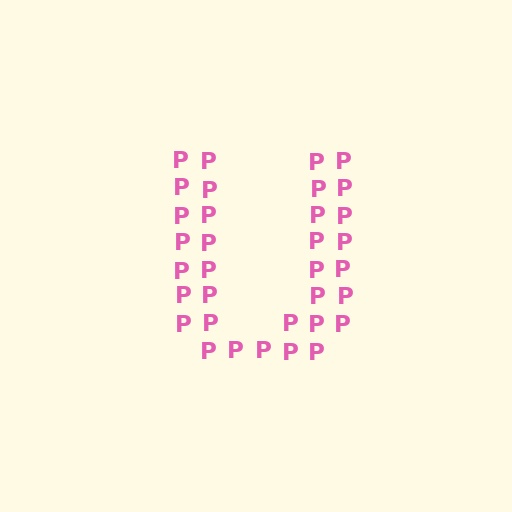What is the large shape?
The large shape is the letter U.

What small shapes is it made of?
It is made of small letter P's.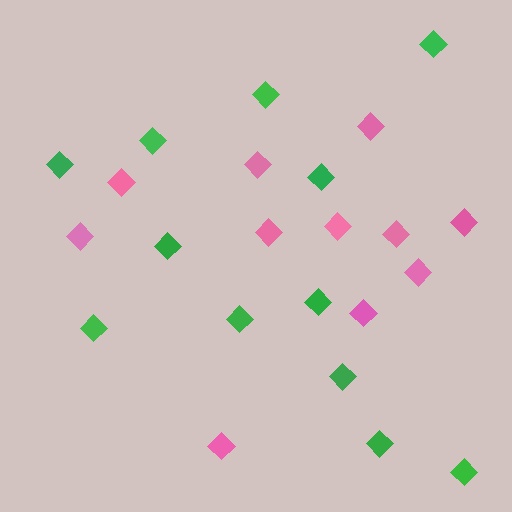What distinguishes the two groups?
There are 2 groups: one group of pink diamonds (11) and one group of green diamonds (12).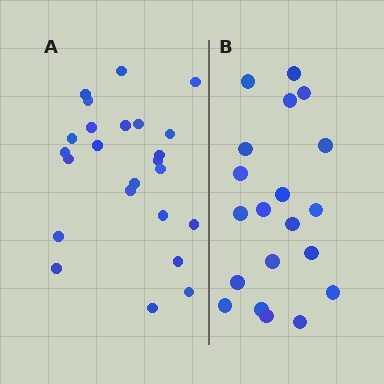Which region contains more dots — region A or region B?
Region A (the left region) has more dots.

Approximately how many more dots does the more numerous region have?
Region A has about 4 more dots than region B.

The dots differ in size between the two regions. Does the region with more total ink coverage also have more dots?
No. Region B has more total ink coverage because its dots are larger, but region A actually contains more individual dots. Total area can be misleading — the number of items is what matters here.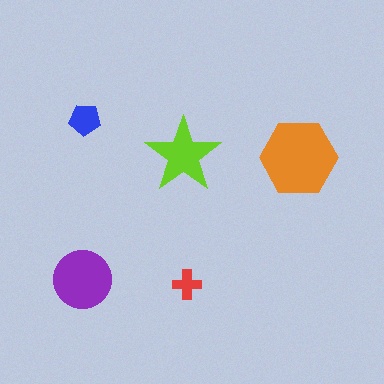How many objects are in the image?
There are 5 objects in the image.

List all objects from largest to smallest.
The orange hexagon, the purple circle, the lime star, the blue pentagon, the red cross.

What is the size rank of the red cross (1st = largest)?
5th.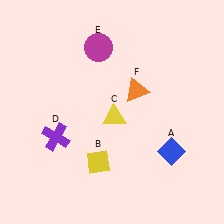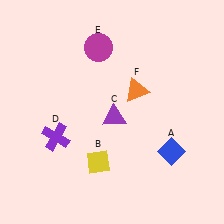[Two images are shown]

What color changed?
The triangle (C) changed from yellow in Image 1 to purple in Image 2.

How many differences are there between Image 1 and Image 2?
There is 1 difference between the two images.